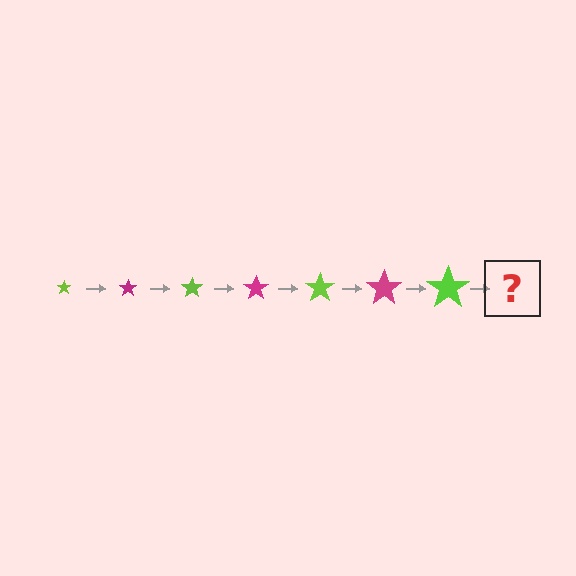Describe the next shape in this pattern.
It should be a magenta star, larger than the previous one.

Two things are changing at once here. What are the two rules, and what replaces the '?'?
The two rules are that the star grows larger each step and the color cycles through lime and magenta. The '?' should be a magenta star, larger than the previous one.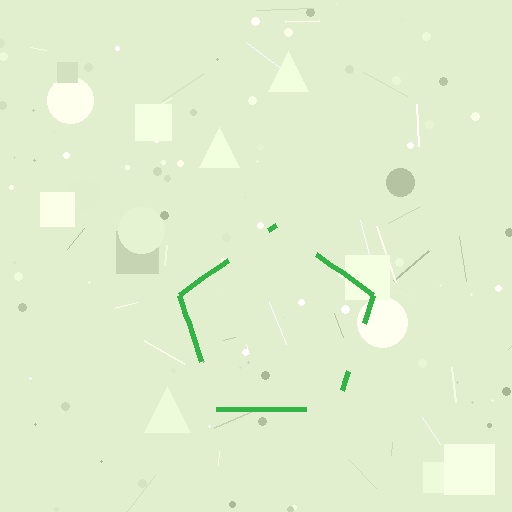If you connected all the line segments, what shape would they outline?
They would outline a pentagon.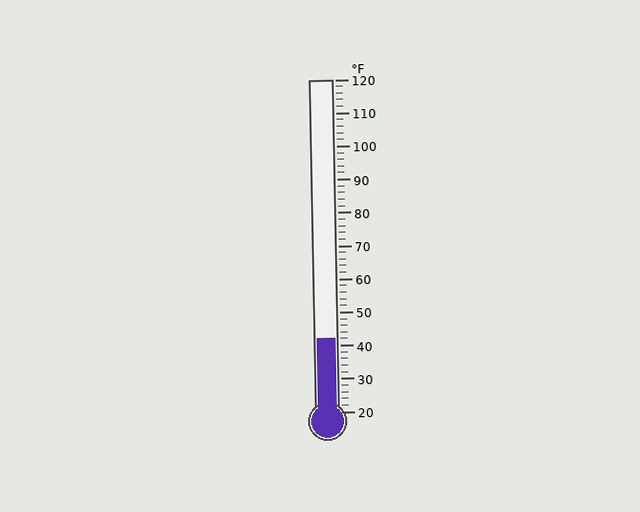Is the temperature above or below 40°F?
The temperature is above 40°F.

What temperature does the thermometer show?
The thermometer shows approximately 42°F.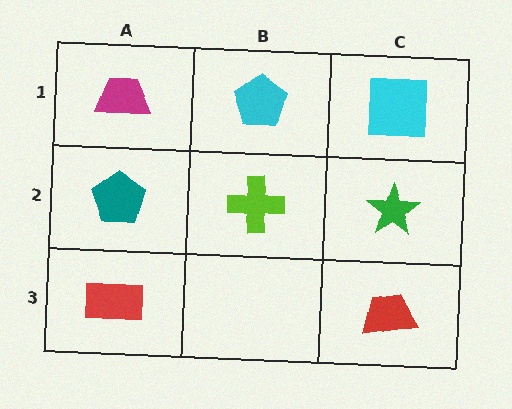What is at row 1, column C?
A cyan square.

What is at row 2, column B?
A lime cross.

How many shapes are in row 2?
3 shapes.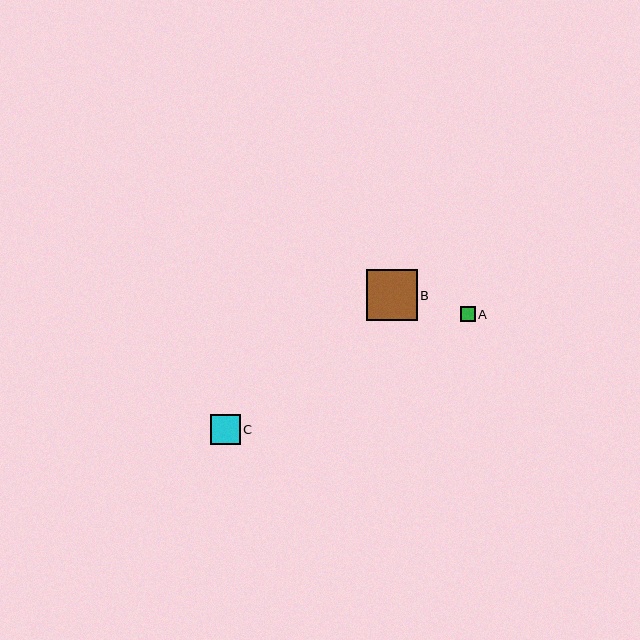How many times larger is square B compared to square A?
Square B is approximately 3.4 times the size of square A.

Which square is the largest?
Square B is the largest with a size of approximately 51 pixels.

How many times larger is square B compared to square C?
Square B is approximately 1.7 times the size of square C.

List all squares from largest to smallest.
From largest to smallest: B, C, A.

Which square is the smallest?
Square A is the smallest with a size of approximately 15 pixels.